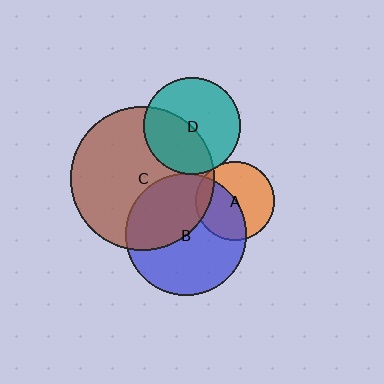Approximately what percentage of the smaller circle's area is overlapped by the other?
Approximately 5%.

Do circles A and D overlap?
Yes.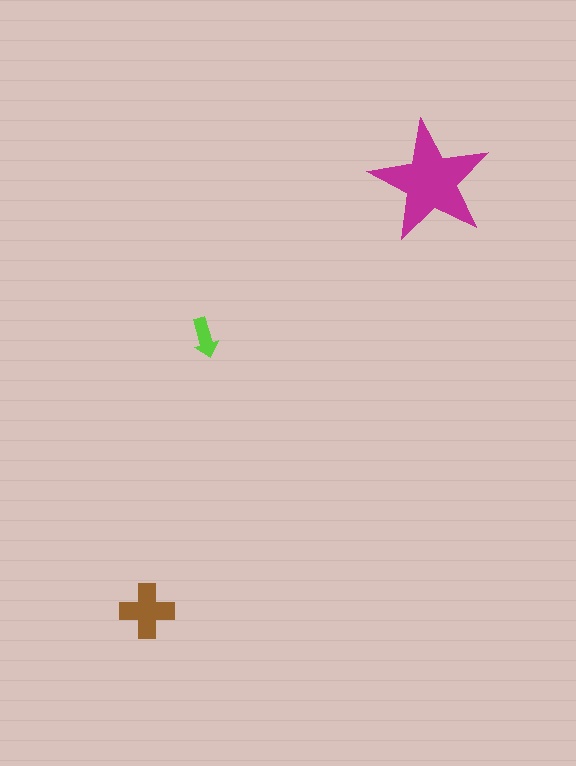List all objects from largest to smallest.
The magenta star, the brown cross, the lime arrow.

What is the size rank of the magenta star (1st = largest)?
1st.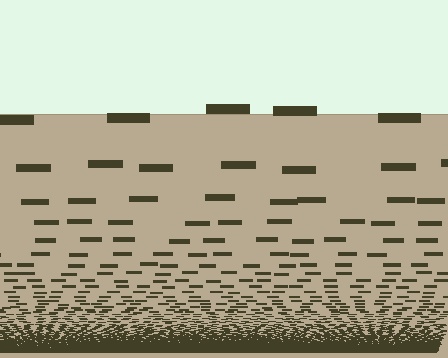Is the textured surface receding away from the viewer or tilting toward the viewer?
The surface appears to tilt toward the viewer. Texture elements get larger and sparser toward the top.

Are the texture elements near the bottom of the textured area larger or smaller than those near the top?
Smaller. The gradient is inverted — elements near the bottom are smaller and denser.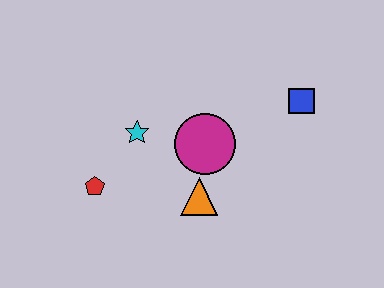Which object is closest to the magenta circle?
The orange triangle is closest to the magenta circle.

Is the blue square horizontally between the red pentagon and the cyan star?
No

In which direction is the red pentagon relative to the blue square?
The red pentagon is to the left of the blue square.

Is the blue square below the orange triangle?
No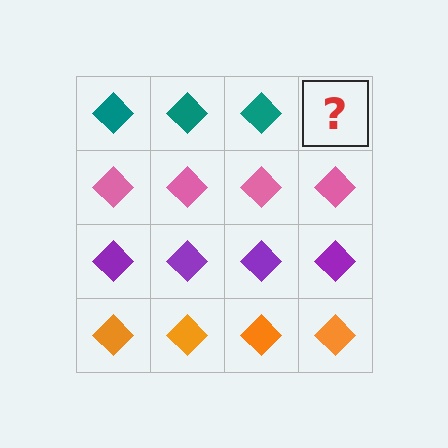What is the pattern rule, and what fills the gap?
The rule is that each row has a consistent color. The gap should be filled with a teal diamond.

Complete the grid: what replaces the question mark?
The question mark should be replaced with a teal diamond.